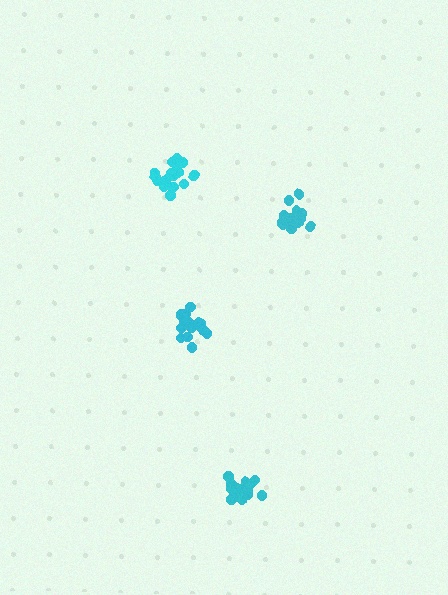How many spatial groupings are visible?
There are 4 spatial groupings.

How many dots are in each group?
Group 1: 16 dots, Group 2: 19 dots, Group 3: 15 dots, Group 4: 16 dots (66 total).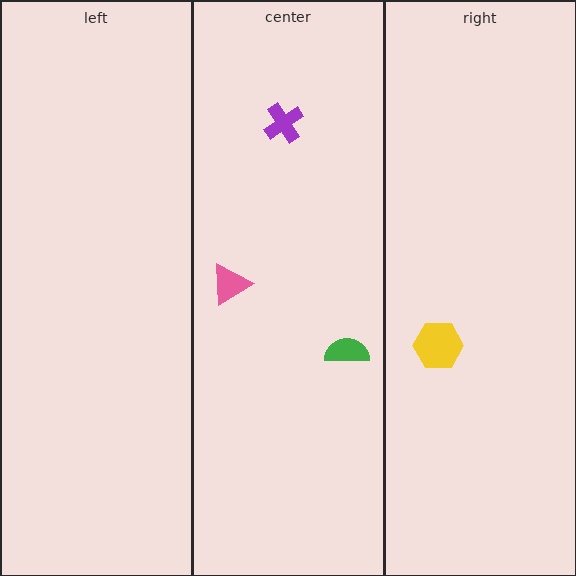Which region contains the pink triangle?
The center region.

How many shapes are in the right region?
1.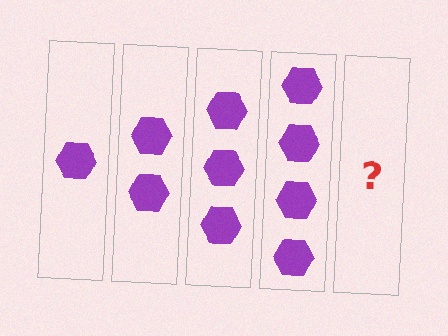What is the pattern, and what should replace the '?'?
The pattern is that each step adds one more hexagon. The '?' should be 5 hexagons.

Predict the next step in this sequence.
The next step is 5 hexagons.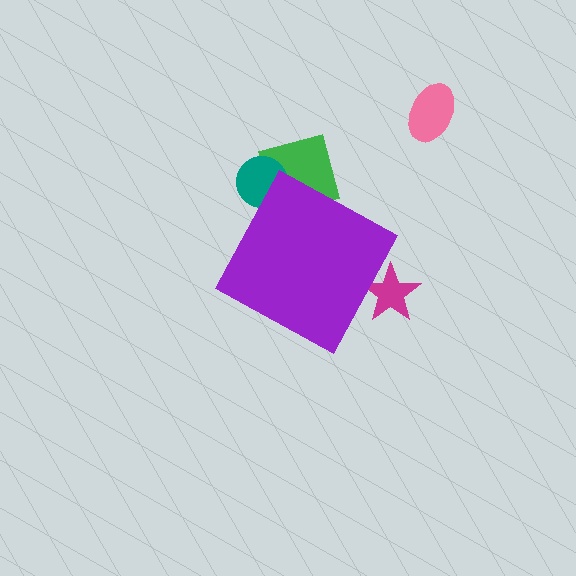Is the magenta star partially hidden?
Yes, the magenta star is partially hidden behind the purple diamond.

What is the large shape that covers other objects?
A purple diamond.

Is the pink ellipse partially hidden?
No, the pink ellipse is fully visible.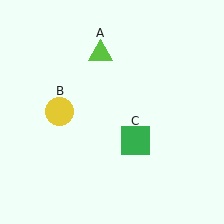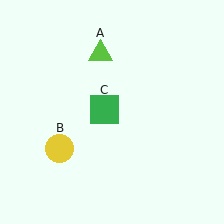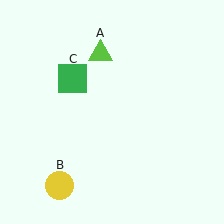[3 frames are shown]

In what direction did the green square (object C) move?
The green square (object C) moved up and to the left.